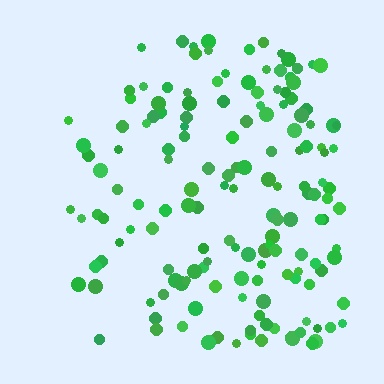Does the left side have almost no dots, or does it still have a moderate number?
Still a moderate number, just noticeably fewer than the right.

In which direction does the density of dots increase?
From left to right, with the right side densest.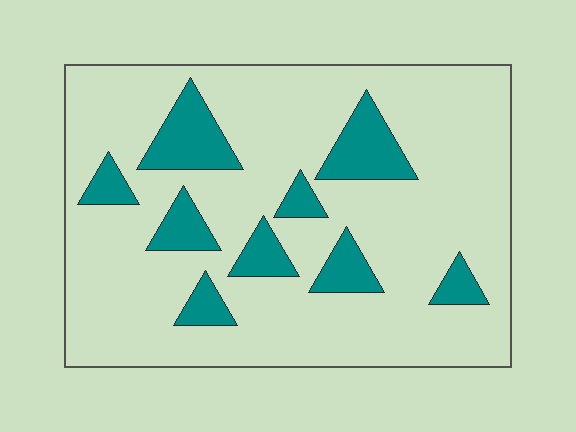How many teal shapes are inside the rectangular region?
9.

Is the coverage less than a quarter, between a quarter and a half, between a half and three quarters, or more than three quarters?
Less than a quarter.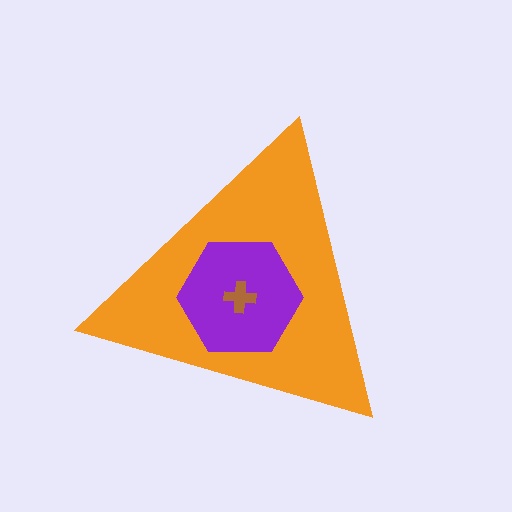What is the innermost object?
The brown cross.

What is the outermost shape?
The orange triangle.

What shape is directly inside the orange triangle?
The purple hexagon.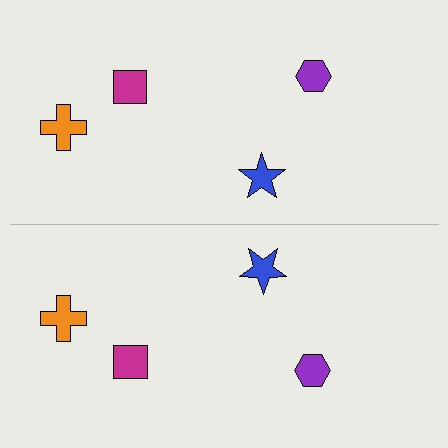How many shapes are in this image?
There are 8 shapes in this image.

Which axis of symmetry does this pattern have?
The pattern has a horizontal axis of symmetry running through the center of the image.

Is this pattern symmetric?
Yes, this pattern has bilateral (reflection) symmetry.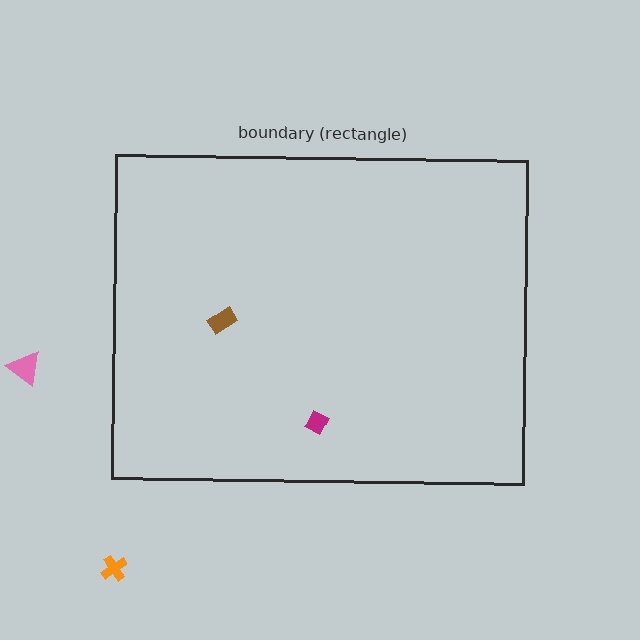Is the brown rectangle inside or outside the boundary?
Inside.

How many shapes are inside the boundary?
2 inside, 2 outside.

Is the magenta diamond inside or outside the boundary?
Inside.